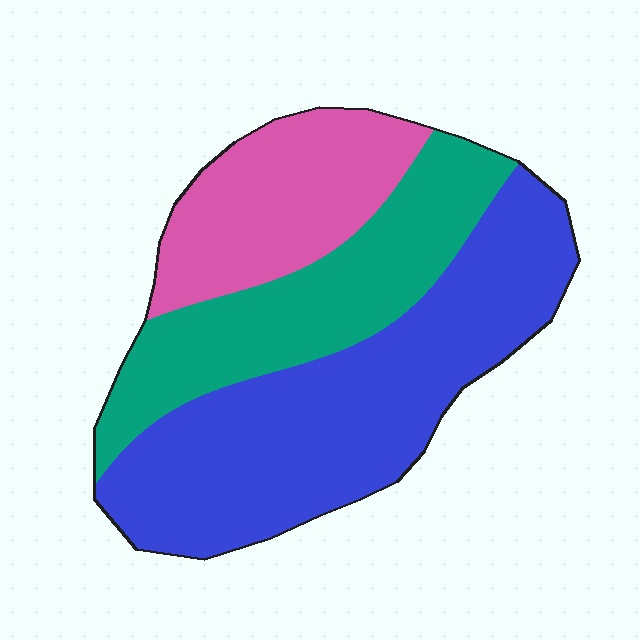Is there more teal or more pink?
Teal.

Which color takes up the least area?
Pink, at roughly 25%.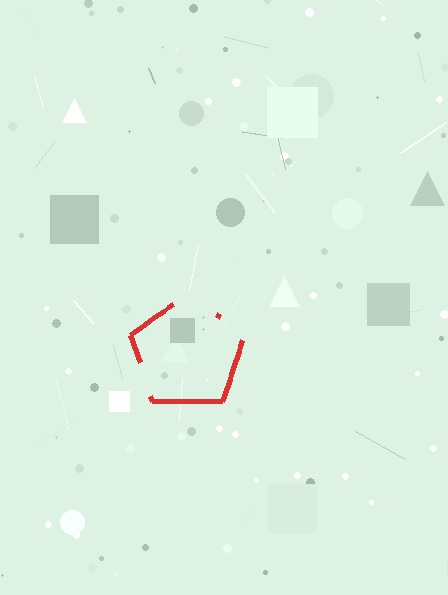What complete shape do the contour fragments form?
The contour fragments form a pentagon.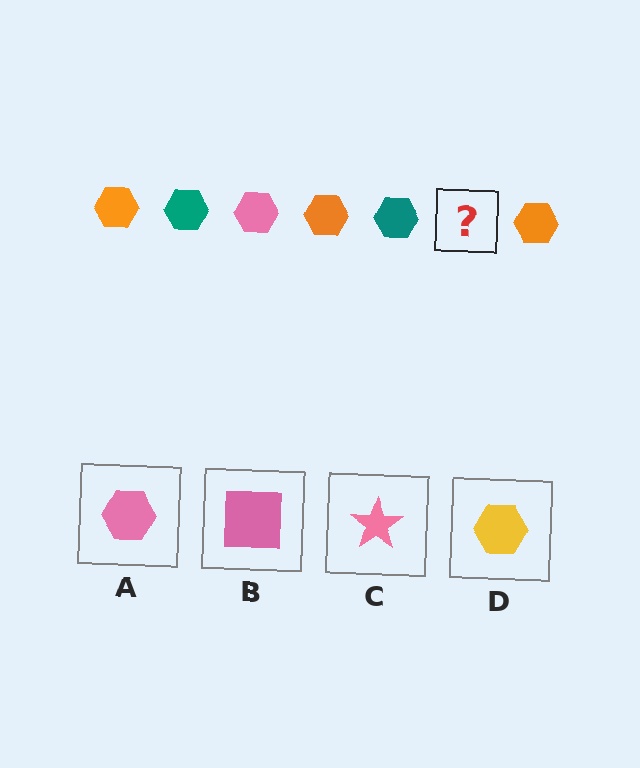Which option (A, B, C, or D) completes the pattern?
A.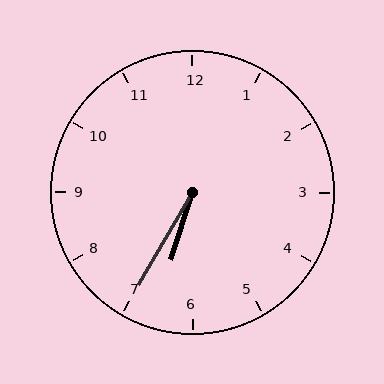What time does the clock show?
6:35.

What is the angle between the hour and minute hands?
Approximately 12 degrees.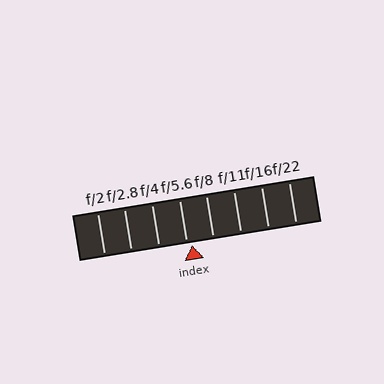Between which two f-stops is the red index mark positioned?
The index mark is between f/5.6 and f/8.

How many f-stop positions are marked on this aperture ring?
There are 8 f-stop positions marked.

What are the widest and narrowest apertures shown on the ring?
The widest aperture shown is f/2 and the narrowest is f/22.